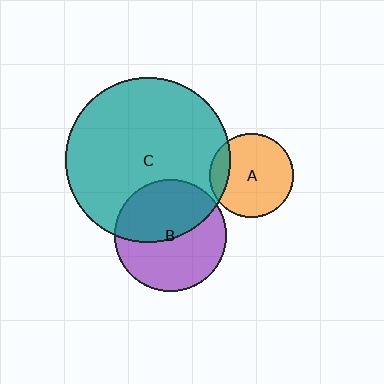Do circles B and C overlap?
Yes.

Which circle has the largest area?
Circle C (teal).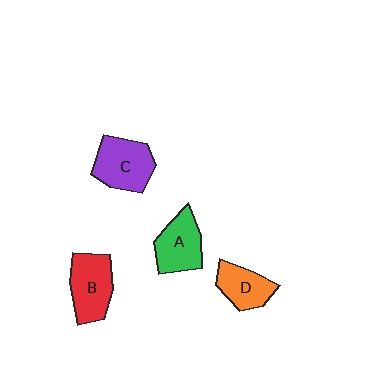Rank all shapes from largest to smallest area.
From largest to smallest: C (purple), B (red), A (green), D (orange).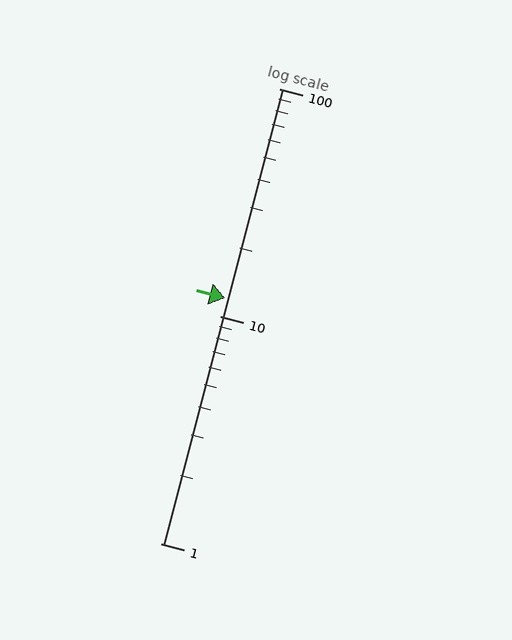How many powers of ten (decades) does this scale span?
The scale spans 2 decades, from 1 to 100.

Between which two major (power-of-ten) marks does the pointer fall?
The pointer is between 10 and 100.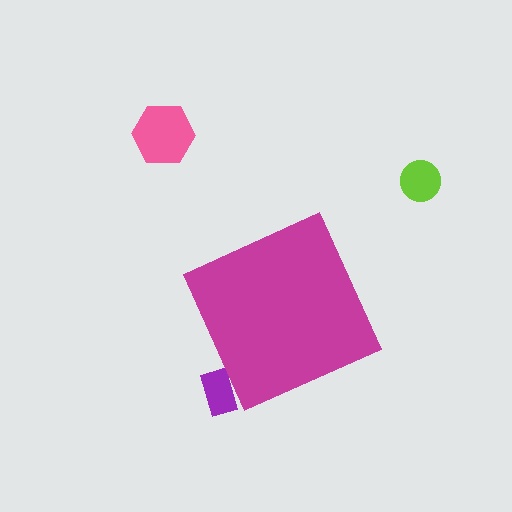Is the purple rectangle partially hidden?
Yes, the purple rectangle is partially hidden behind the magenta diamond.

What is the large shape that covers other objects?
A magenta diamond.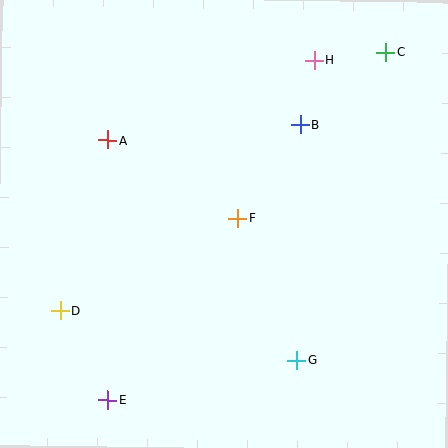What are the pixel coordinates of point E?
Point E is at (108, 400).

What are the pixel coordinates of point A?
Point A is at (108, 140).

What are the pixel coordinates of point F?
Point F is at (238, 219).